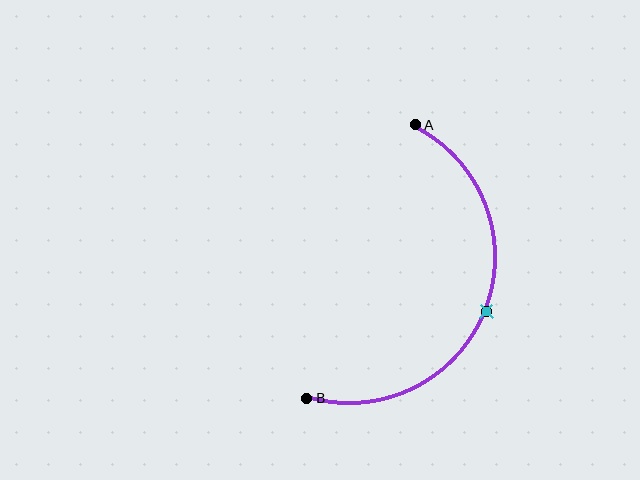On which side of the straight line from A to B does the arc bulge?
The arc bulges to the right of the straight line connecting A and B.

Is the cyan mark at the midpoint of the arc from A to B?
Yes. The cyan mark lies on the arc at equal arc-length from both A and B — it is the arc midpoint.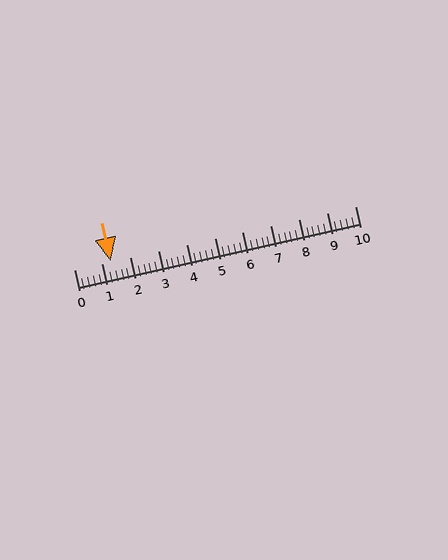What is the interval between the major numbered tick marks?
The major tick marks are spaced 1 units apart.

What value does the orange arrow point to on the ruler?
The orange arrow points to approximately 1.3.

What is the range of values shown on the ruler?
The ruler shows values from 0 to 10.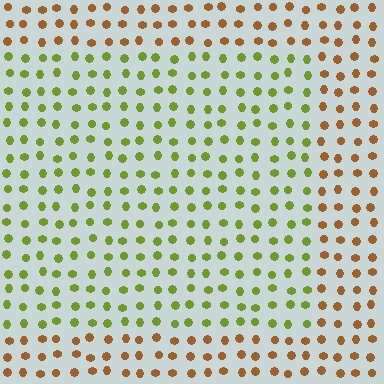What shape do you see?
I see a rectangle.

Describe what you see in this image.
The image is filled with small brown elements in a uniform arrangement. A rectangle-shaped region is visible where the elements are tinted to a slightly different hue, forming a subtle color boundary.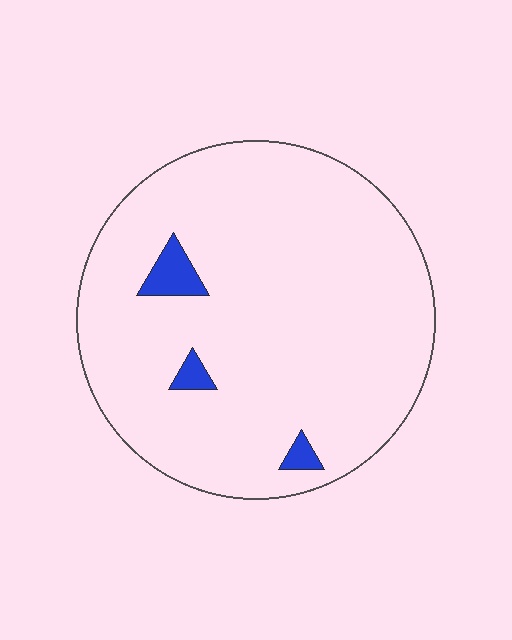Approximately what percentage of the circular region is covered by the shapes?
Approximately 5%.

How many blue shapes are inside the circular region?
3.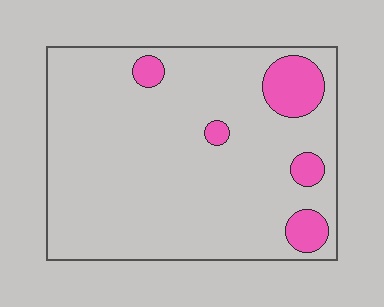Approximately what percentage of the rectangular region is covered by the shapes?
Approximately 10%.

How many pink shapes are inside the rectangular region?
5.